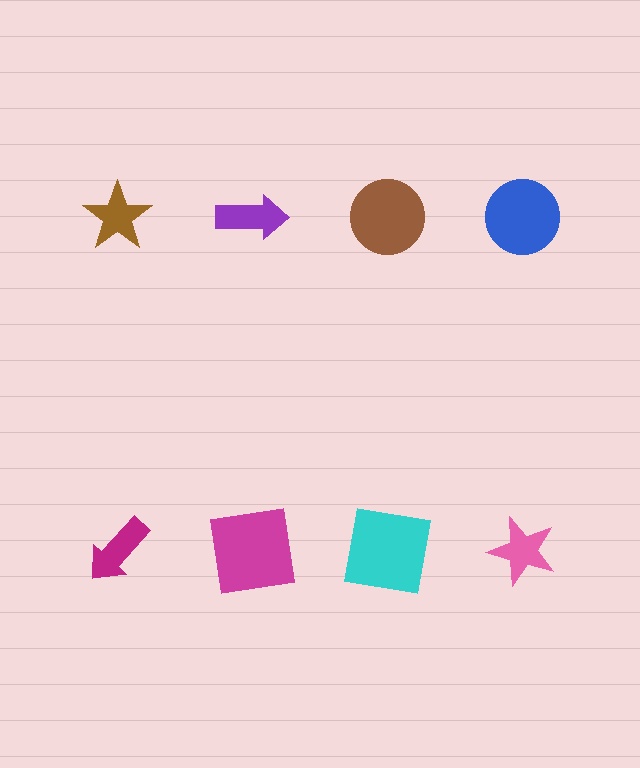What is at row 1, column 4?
A blue circle.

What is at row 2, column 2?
A magenta square.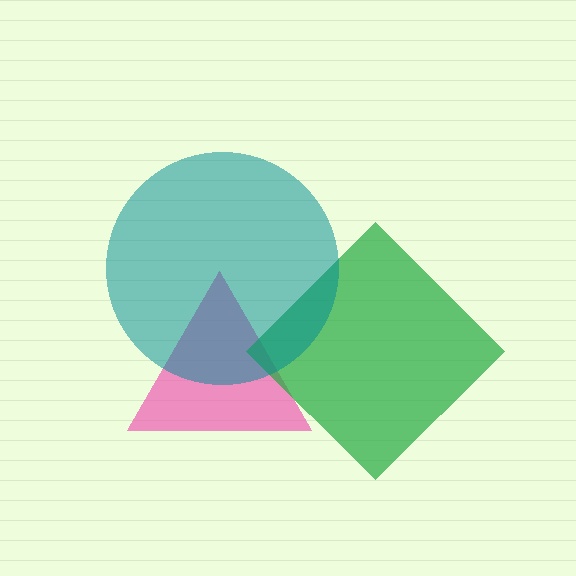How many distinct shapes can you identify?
There are 3 distinct shapes: a pink triangle, a green diamond, a teal circle.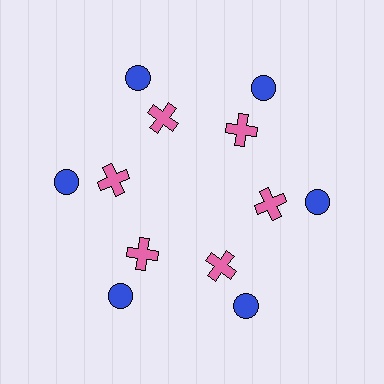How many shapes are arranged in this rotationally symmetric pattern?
There are 12 shapes, arranged in 6 groups of 2.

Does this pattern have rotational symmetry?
Yes, this pattern has 6-fold rotational symmetry. It looks the same after rotating 60 degrees around the center.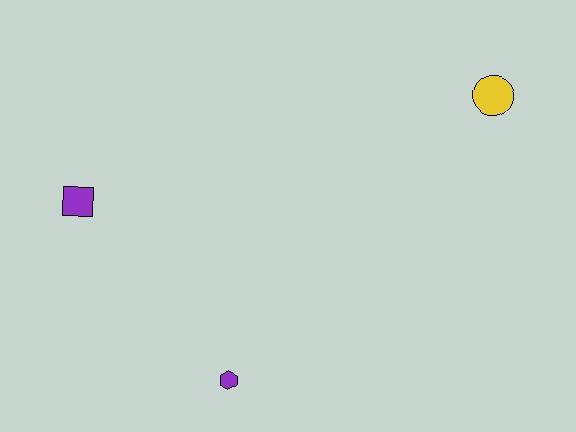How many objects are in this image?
There are 3 objects.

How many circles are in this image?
There is 1 circle.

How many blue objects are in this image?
There are no blue objects.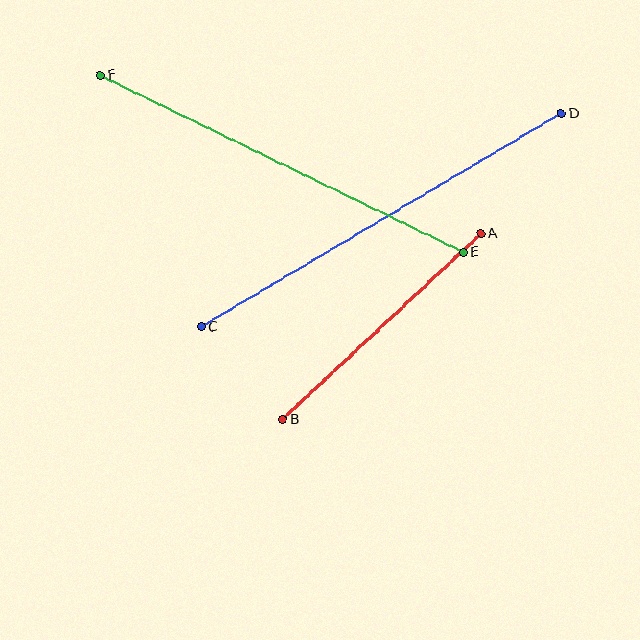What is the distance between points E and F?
The distance is approximately 404 pixels.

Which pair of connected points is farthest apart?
Points C and D are farthest apart.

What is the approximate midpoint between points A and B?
The midpoint is at approximately (382, 326) pixels.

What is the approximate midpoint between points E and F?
The midpoint is at approximately (282, 164) pixels.